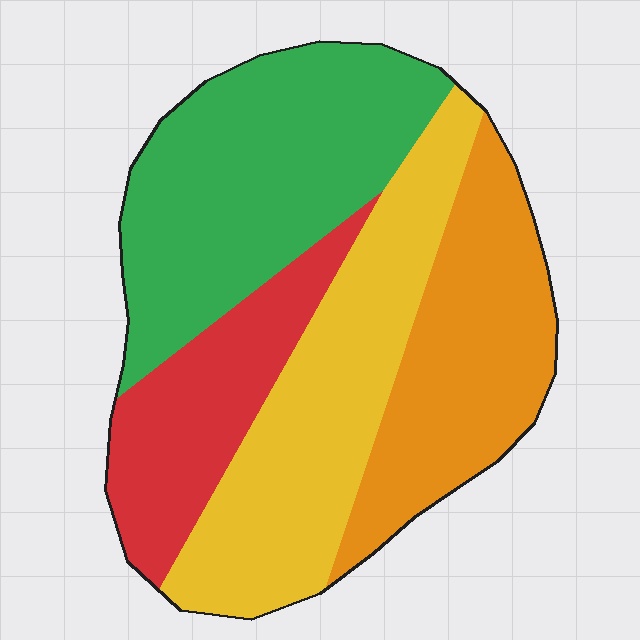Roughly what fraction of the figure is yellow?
Yellow takes up about one quarter (1/4) of the figure.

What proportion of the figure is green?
Green covers 31% of the figure.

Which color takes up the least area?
Red, at roughly 15%.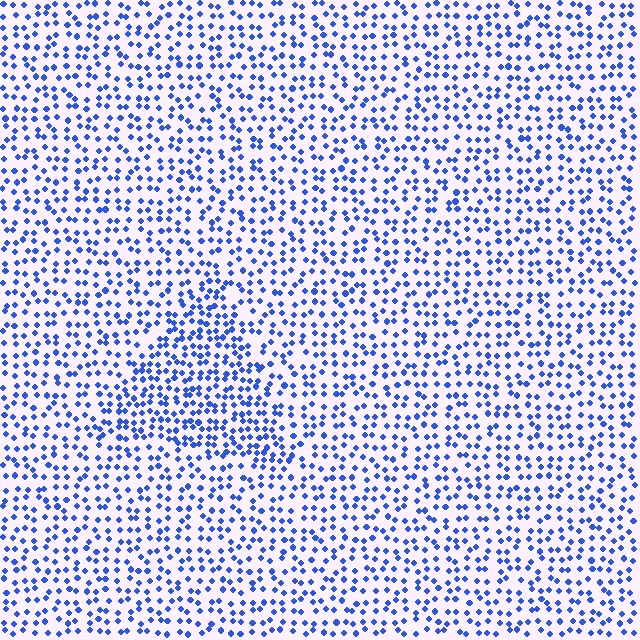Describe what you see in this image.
The image contains small blue elements arranged at two different densities. A triangle-shaped region is visible where the elements are more densely packed than the surrounding area.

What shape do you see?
I see a triangle.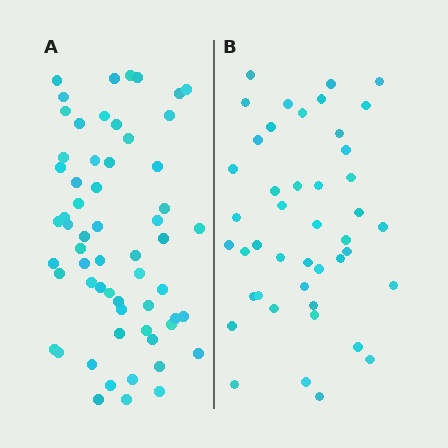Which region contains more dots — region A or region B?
Region A (the left region) has more dots.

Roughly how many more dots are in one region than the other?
Region A has approximately 15 more dots than region B.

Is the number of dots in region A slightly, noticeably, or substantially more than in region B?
Region A has noticeably more, but not dramatically so. The ratio is roughly 1.4 to 1.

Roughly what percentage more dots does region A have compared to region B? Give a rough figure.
About 35% more.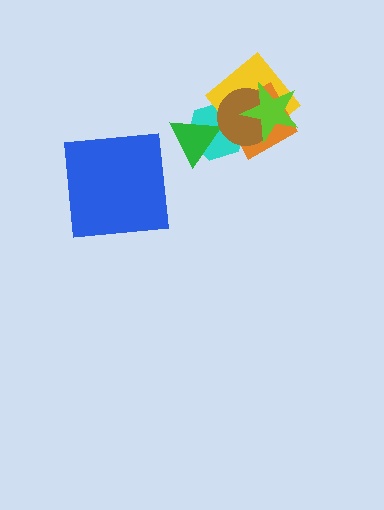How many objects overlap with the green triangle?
2 objects overlap with the green triangle.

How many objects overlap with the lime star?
3 objects overlap with the lime star.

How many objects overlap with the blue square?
0 objects overlap with the blue square.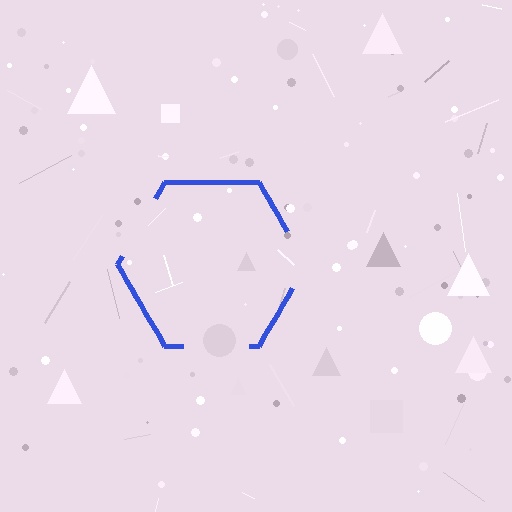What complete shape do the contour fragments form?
The contour fragments form a hexagon.